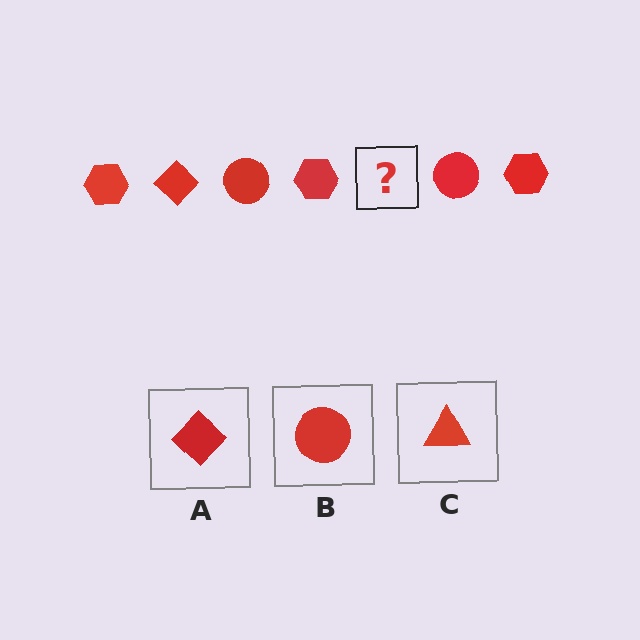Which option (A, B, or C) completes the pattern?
A.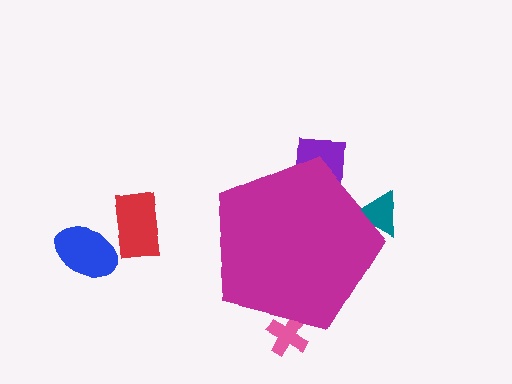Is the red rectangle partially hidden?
No, the red rectangle is fully visible.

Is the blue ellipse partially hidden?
No, the blue ellipse is fully visible.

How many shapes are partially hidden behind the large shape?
3 shapes are partially hidden.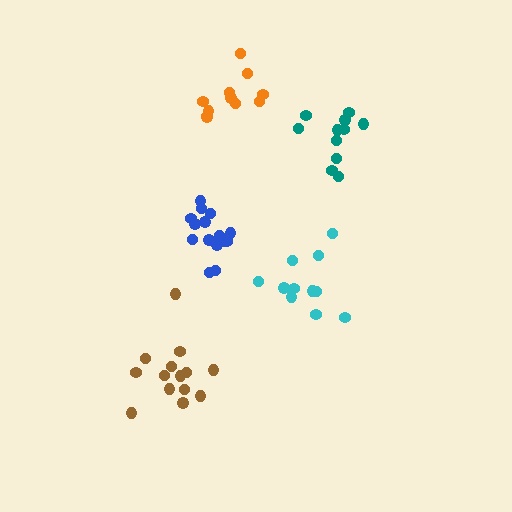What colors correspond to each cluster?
The clusters are colored: orange, teal, cyan, brown, blue.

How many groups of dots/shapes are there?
There are 5 groups.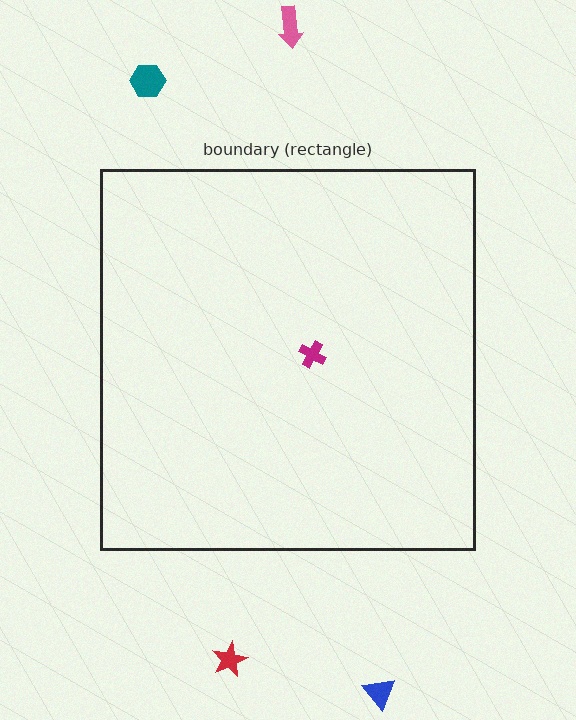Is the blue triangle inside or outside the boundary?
Outside.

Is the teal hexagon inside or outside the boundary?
Outside.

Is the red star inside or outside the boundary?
Outside.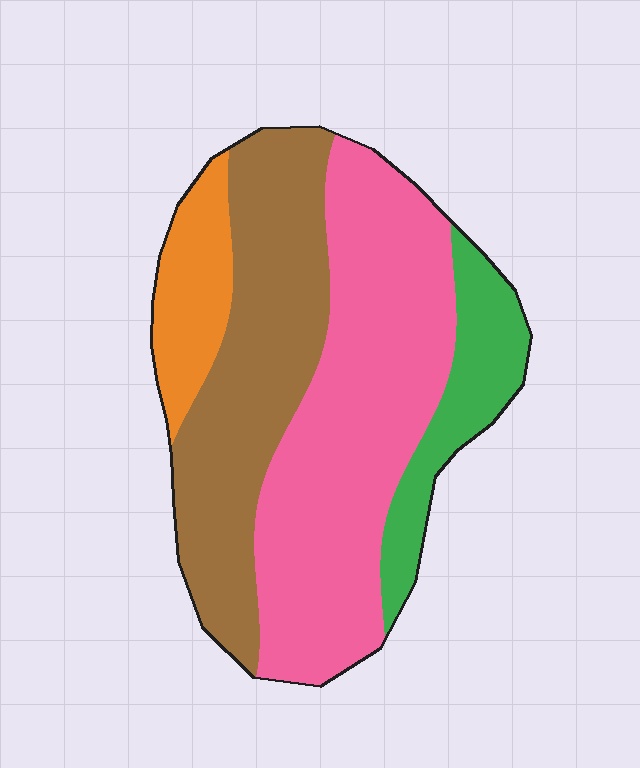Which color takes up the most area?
Pink, at roughly 45%.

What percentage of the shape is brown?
Brown takes up between a quarter and a half of the shape.